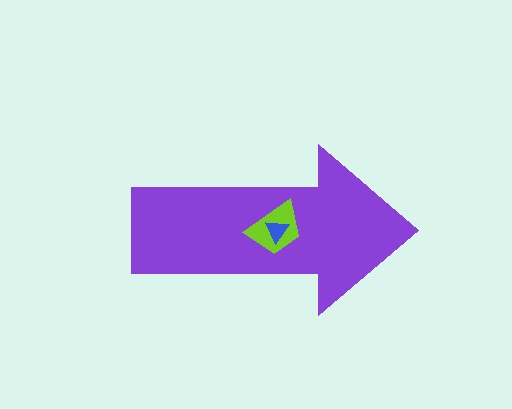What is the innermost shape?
The blue triangle.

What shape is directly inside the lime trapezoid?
The blue triangle.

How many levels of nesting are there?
3.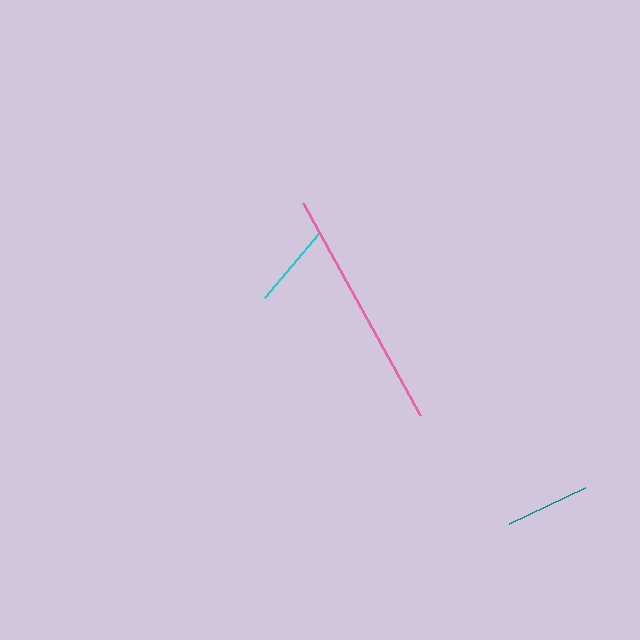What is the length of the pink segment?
The pink segment is approximately 242 pixels long.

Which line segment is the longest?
The pink line is the longest at approximately 242 pixels.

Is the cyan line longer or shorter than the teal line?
The teal line is longer than the cyan line.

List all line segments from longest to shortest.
From longest to shortest: pink, teal, cyan.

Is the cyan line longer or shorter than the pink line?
The pink line is longer than the cyan line.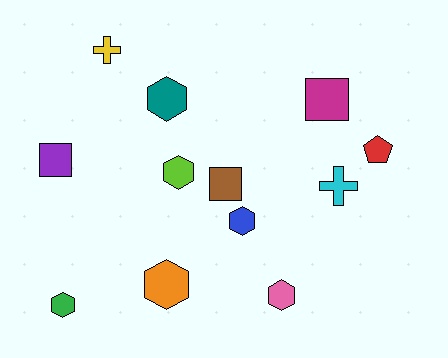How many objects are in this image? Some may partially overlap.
There are 12 objects.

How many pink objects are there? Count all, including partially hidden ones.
There is 1 pink object.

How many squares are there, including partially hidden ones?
There are 3 squares.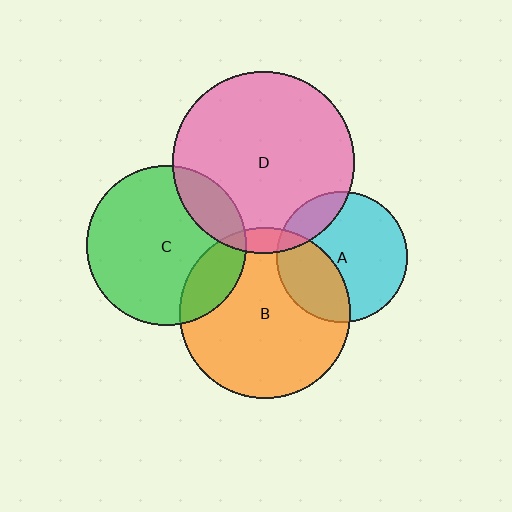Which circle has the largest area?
Circle D (pink).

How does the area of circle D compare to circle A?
Approximately 1.9 times.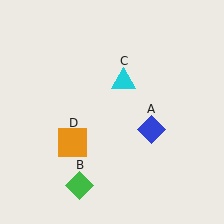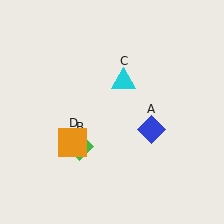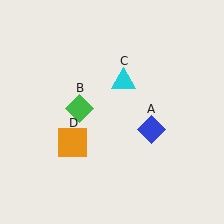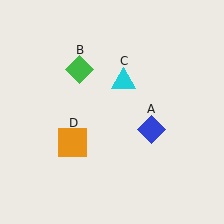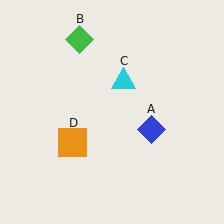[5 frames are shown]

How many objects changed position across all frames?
1 object changed position: green diamond (object B).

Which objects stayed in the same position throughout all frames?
Blue diamond (object A) and cyan triangle (object C) and orange square (object D) remained stationary.